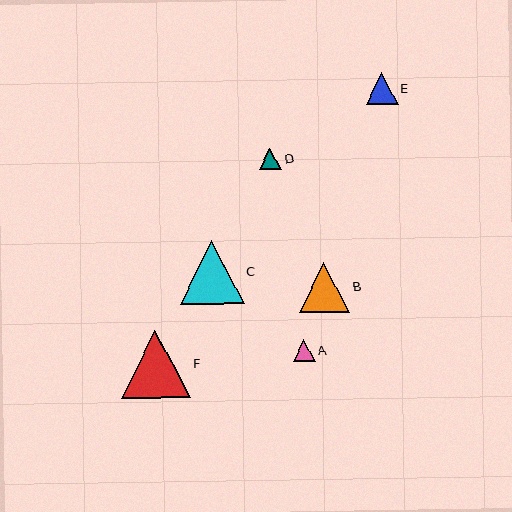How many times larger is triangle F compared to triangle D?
Triangle F is approximately 3.1 times the size of triangle D.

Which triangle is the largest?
Triangle F is the largest with a size of approximately 69 pixels.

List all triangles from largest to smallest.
From largest to smallest: F, C, B, E, D, A.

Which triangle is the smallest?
Triangle A is the smallest with a size of approximately 21 pixels.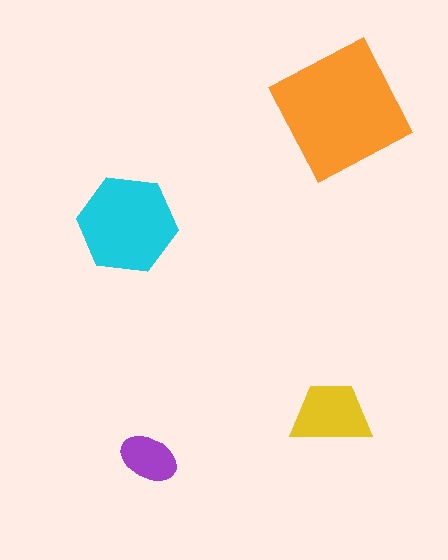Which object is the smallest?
The purple ellipse.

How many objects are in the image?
There are 4 objects in the image.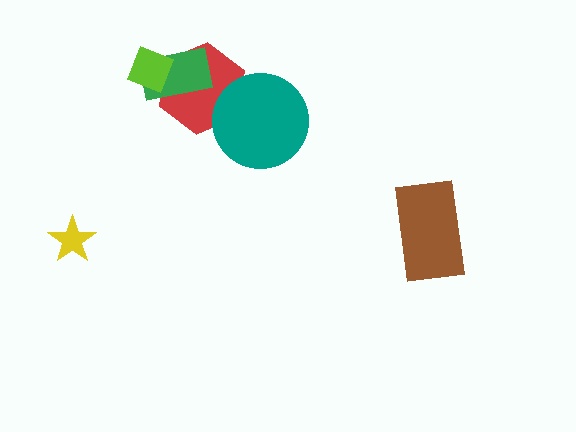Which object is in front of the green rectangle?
The lime diamond is in front of the green rectangle.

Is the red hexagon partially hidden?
Yes, it is partially covered by another shape.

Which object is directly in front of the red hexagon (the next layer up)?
The green rectangle is directly in front of the red hexagon.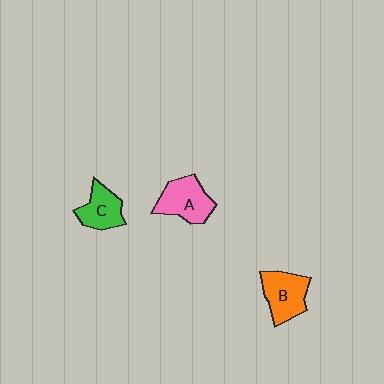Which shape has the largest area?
Shape A (pink).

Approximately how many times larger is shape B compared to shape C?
Approximately 1.2 times.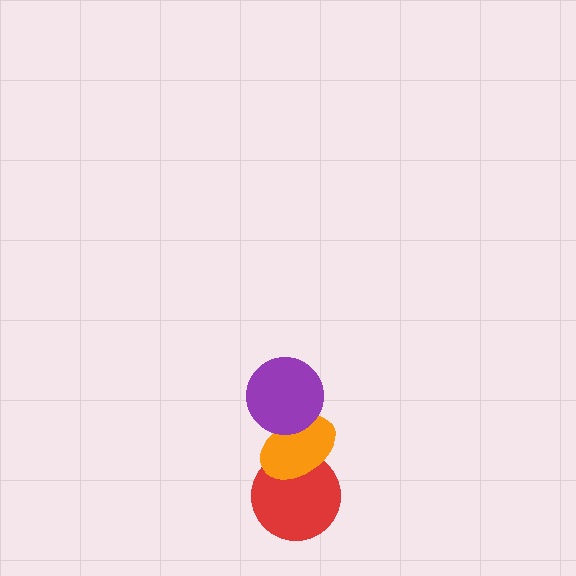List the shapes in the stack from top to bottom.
From top to bottom: the purple circle, the orange ellipse, the red circle.